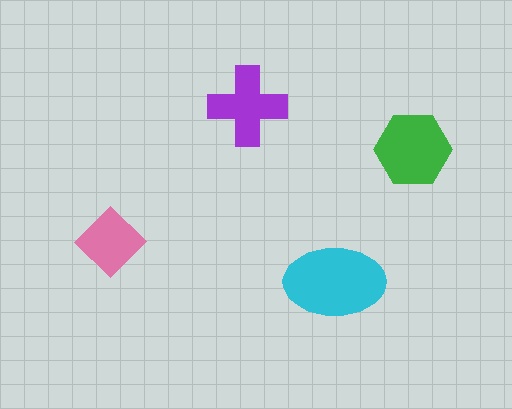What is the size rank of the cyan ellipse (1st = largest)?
1st.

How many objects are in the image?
There are 4 objects in the image.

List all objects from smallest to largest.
The pink diamond, the purple cross, the green hexagon, the cyan ellipse.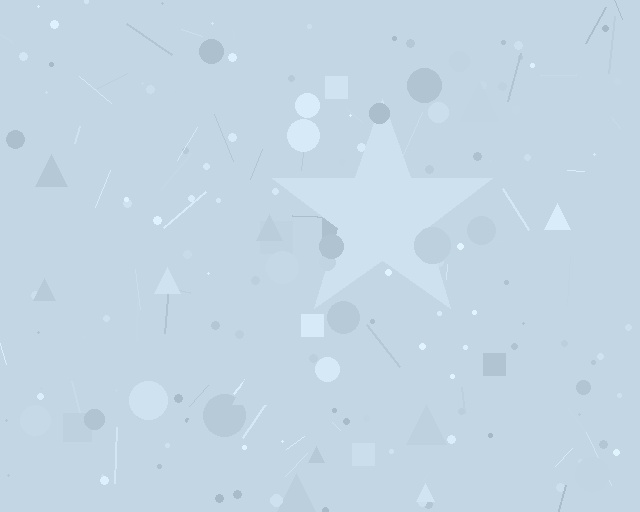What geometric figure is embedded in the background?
A star is embedded in the background.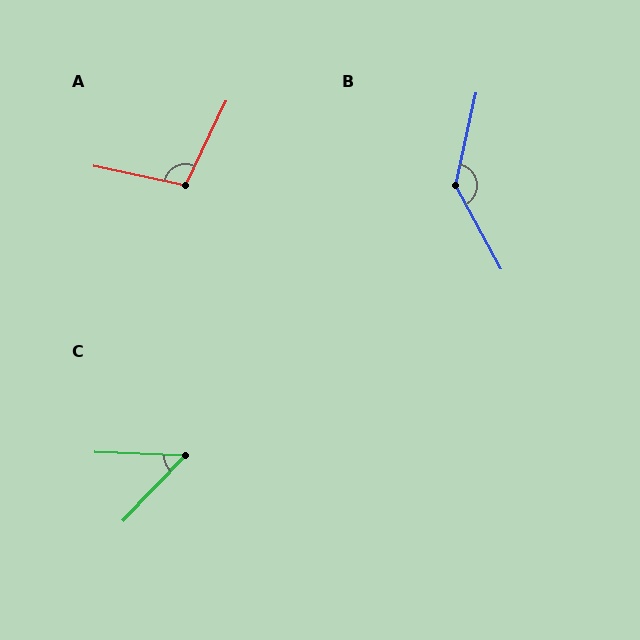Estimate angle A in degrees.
Approximately 103 degrees.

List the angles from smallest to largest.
C (49°), A (103°), B (138°).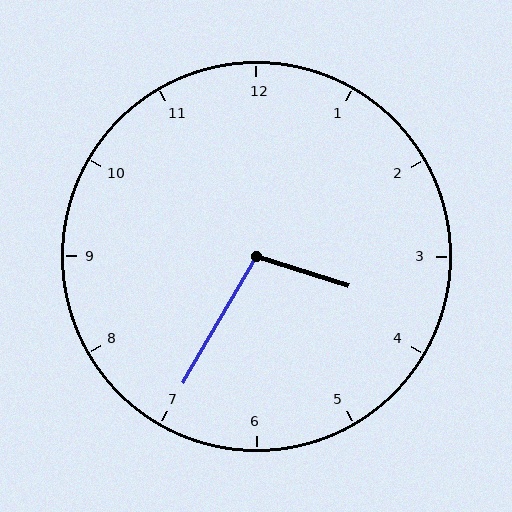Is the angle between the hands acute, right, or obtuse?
It is obtuse.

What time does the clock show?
3:35.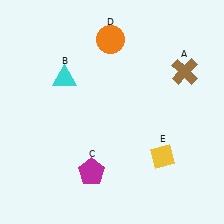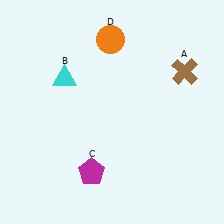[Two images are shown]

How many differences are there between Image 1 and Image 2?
There is 1 difference between the two images.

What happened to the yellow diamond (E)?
The yellow diamond (E) was removed in Image 2. It was in the bottom-right area of Image 1.